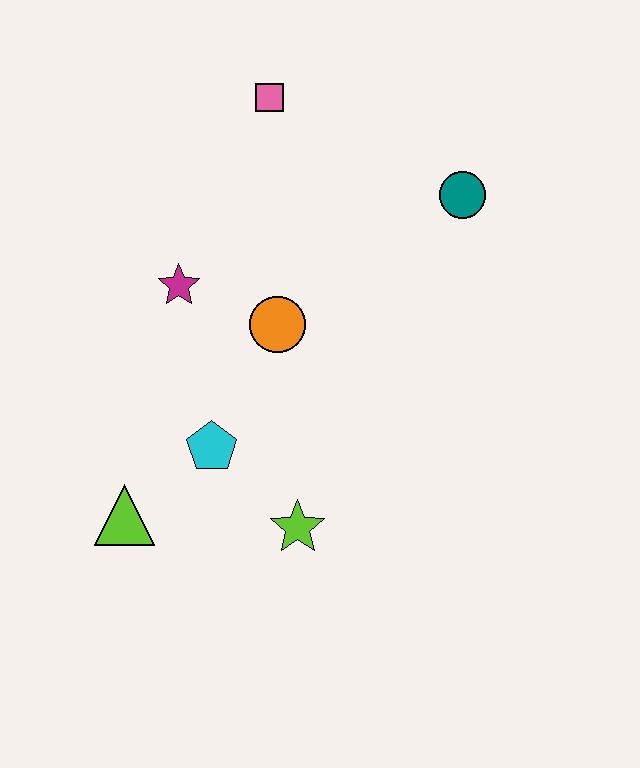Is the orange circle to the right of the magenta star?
Yes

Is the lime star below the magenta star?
Yes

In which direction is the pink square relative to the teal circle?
The pink square is to the left of the teal circle.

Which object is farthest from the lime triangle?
The teal circle is farthest from the lime triangle.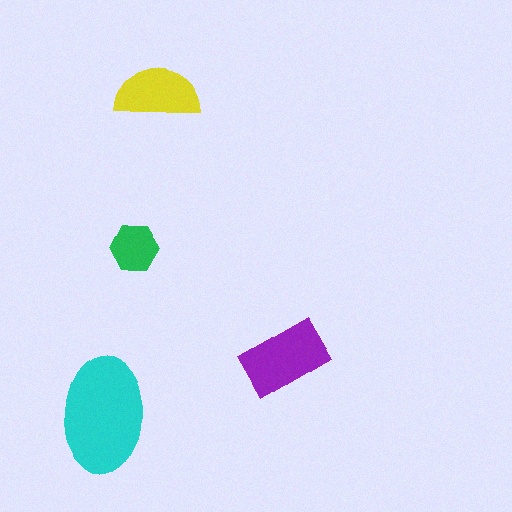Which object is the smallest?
The green hexagon.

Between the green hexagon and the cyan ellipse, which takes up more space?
The cyan ellipse.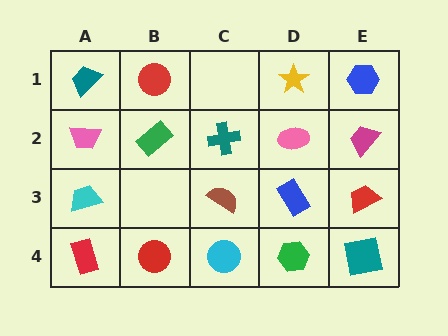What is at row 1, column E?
A blue hexagon.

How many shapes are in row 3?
4 shapes.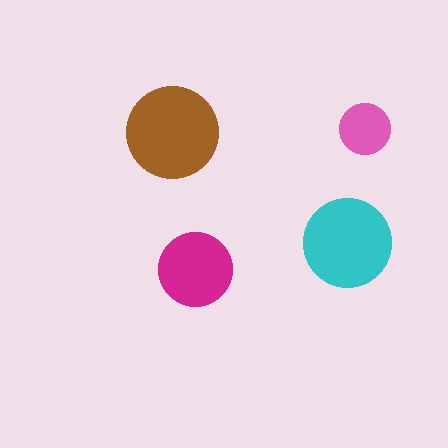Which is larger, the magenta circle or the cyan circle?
The cyan one.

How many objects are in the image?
There are 4 objects in the image.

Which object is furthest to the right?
The pink circle is rightmost.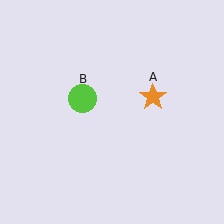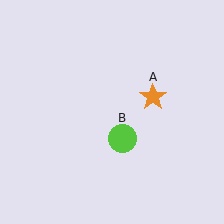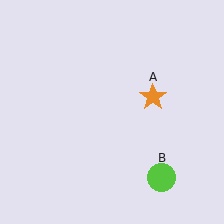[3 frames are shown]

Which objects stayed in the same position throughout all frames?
Orange star (object A) remained stationary.